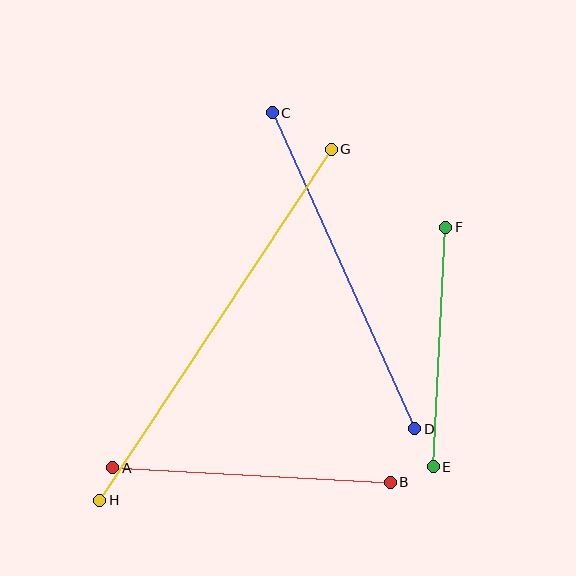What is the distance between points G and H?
The distance is approximately 421 pixels.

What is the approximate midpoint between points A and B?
The midpoint is at approximately (252, 475) pixels.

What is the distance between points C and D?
The distance is approximately 347 pixels.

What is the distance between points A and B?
The distance is approximately 278 pixels.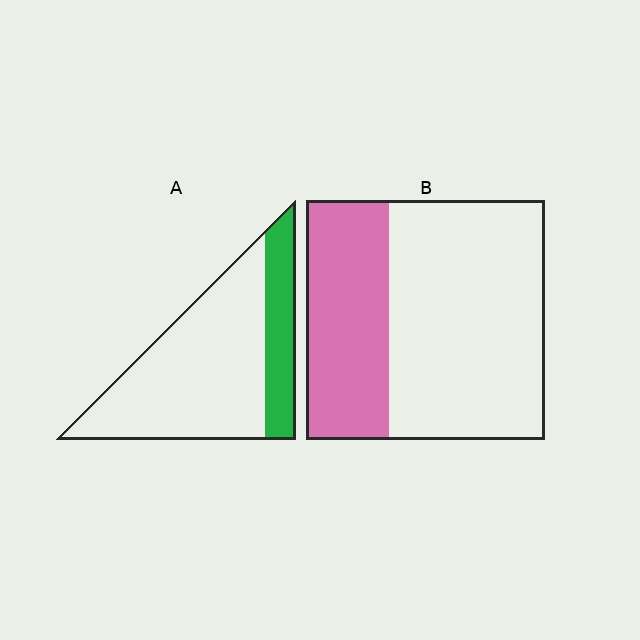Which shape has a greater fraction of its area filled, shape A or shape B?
Shape B.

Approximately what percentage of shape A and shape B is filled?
A is approximately 25% and B is approximately 35%.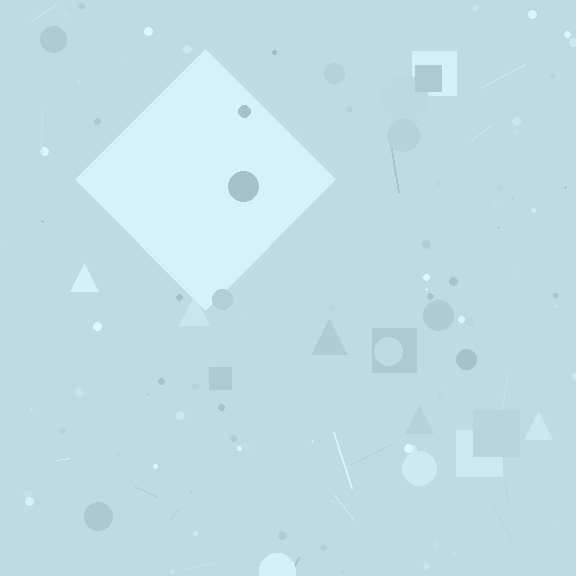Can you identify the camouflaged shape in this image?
The camouflaged shape is a diamond.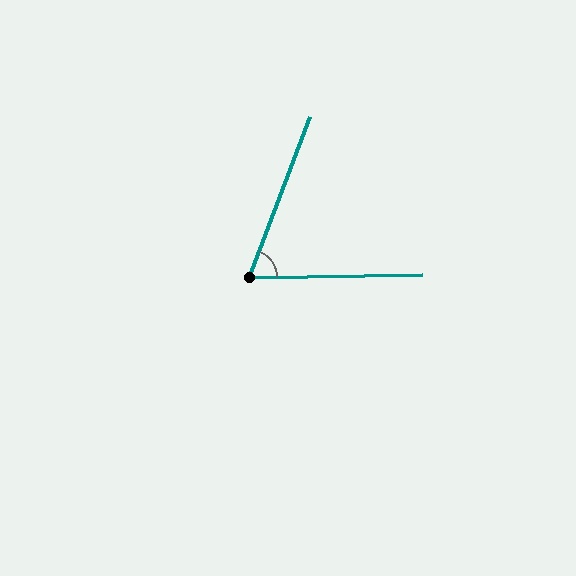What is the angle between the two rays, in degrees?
Approximately 68 degrees.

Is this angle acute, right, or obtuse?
It is acute.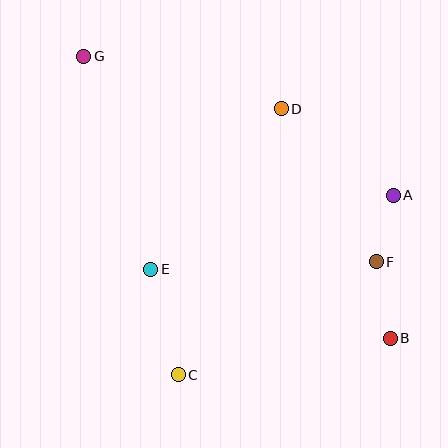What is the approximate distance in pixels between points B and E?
The distance between B and E is approximately 249 pixels.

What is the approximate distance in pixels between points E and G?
The distance between E and G is approximately 223 pixels.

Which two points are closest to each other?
Points A and F are closest to each other.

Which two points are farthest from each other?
Points B and G are farthest from each other.